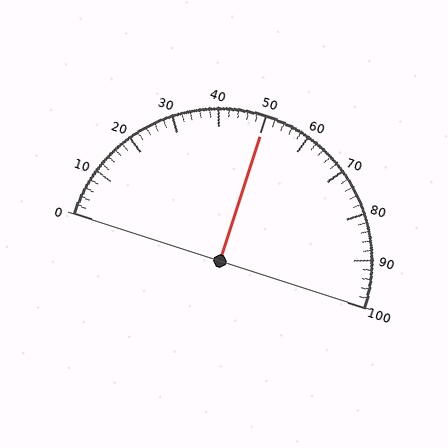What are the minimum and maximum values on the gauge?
The gauge ranges from 0 to 100.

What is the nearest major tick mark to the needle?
The nearest major tick mark is 50.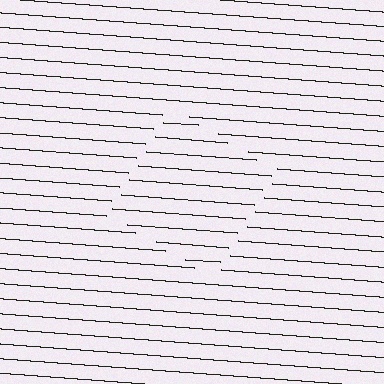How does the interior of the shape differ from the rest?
The interior of the shape contains the same grating, shifted by half a period — the contour is defined by the phase discontinuity where line-ends from the inner and outer gratings abut.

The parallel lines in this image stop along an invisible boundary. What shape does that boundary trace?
An illusory square. The interior of the shape contains the same grating, shifted by half a period — the contour is defined by the phase discontinuity where line-ends from the inner and outer gratings abut.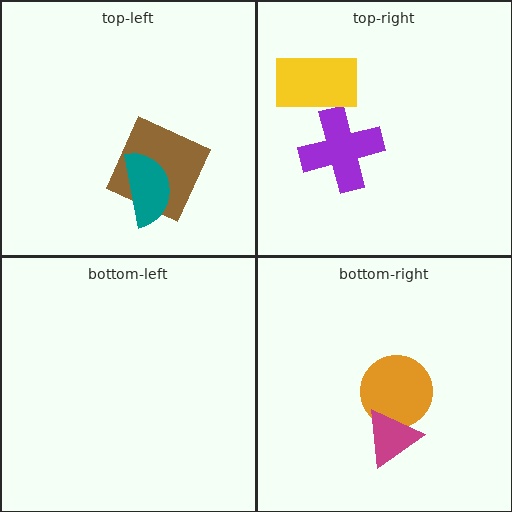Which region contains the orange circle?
The bottom-right region.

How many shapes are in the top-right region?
2.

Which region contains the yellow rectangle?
The top-right region.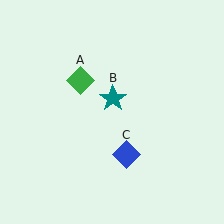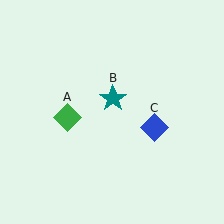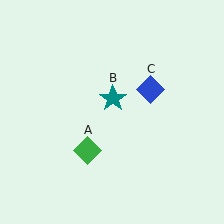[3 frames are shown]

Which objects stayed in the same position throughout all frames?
Teal star (object B) remained stationary.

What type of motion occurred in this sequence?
The green diamond (object A), blue diamond (object C) rotated counterclockwise around the center of the scene.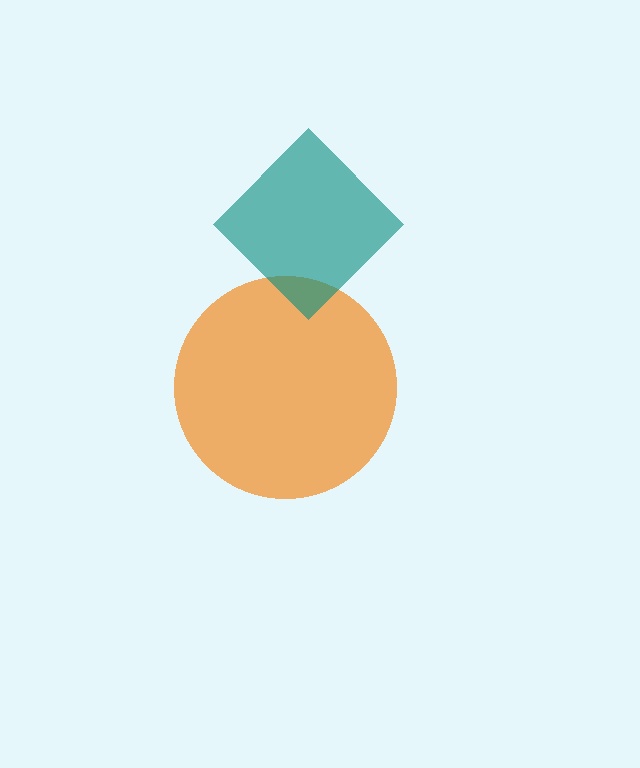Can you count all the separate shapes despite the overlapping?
Yes, there are 2 separate shapes.